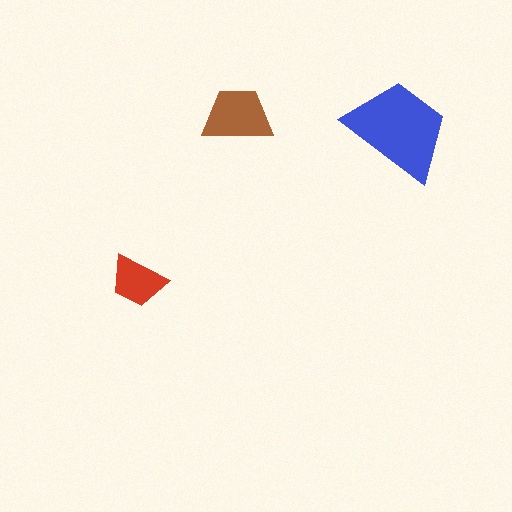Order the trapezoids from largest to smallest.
the blue one, the brown one, the red one.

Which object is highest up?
The brown trapezoid is topmost.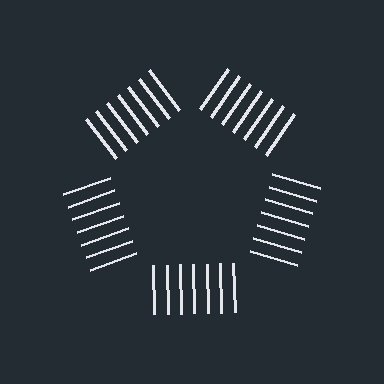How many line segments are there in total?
35 — 7 along each of the 5 edges.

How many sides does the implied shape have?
5 sides — the line-ends trace a pentagon.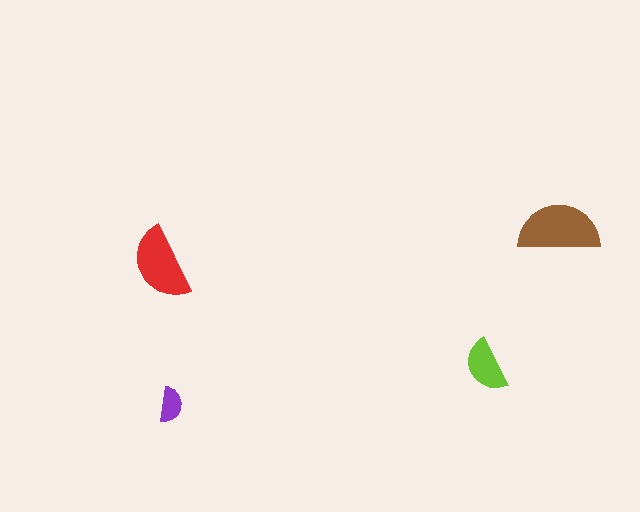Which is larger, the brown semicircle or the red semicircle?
The brown one.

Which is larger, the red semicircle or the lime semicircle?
The red one.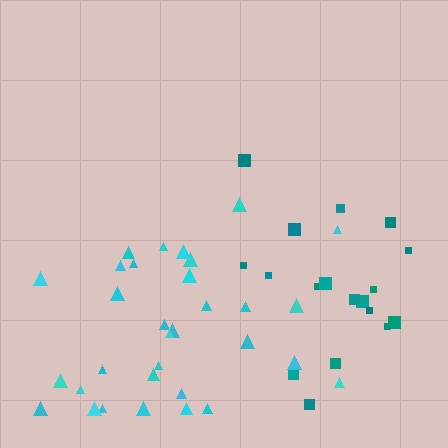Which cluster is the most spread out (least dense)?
Teal.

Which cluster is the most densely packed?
Cyan.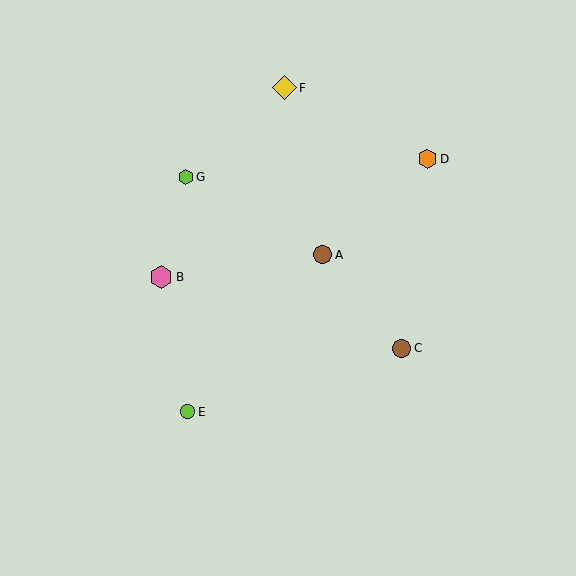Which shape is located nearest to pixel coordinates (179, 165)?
The lime hexagon (labeled G) at (186, 177) is nearest to that location.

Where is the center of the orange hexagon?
The center of the orange hexagon is at (428, 159).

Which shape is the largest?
The yellow diamond (labeled F) is the largest.